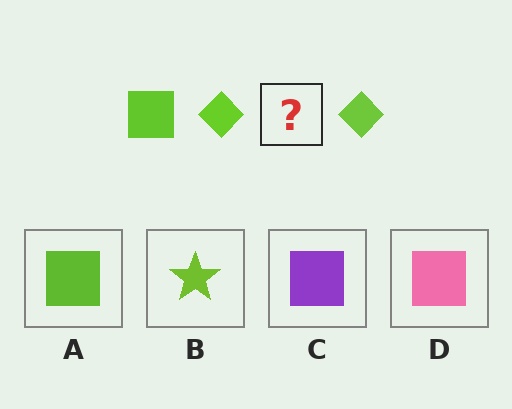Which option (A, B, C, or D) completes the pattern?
A.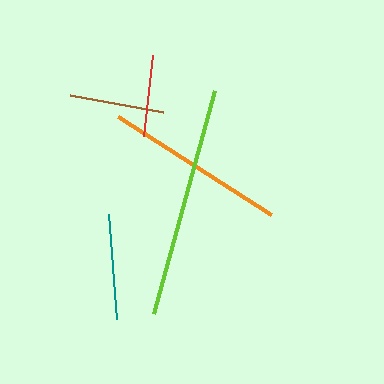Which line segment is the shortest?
The red line is the shortest at approximately 82 pixels.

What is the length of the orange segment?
The orange segment is approximately 182 pixels long.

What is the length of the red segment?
The red segment is approximately 82 pixels long.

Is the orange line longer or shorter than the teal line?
The orange line is longer than the teal line.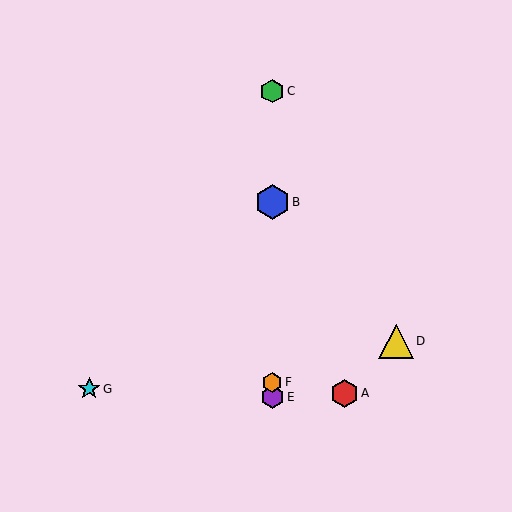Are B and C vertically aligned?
Yes, both are at x≈272.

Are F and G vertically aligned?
No, F is at x≈272 and G is at x≈89.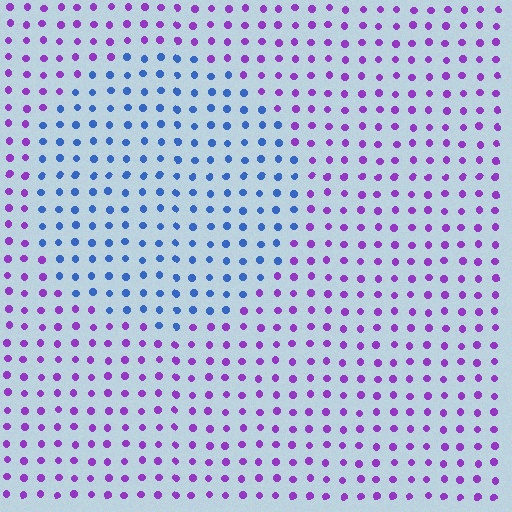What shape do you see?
I see a circle.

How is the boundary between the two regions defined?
The boundary is defined purely by a slight shift in hue (about 61 degrees). Spacing, size, and orientation are identical on both sides.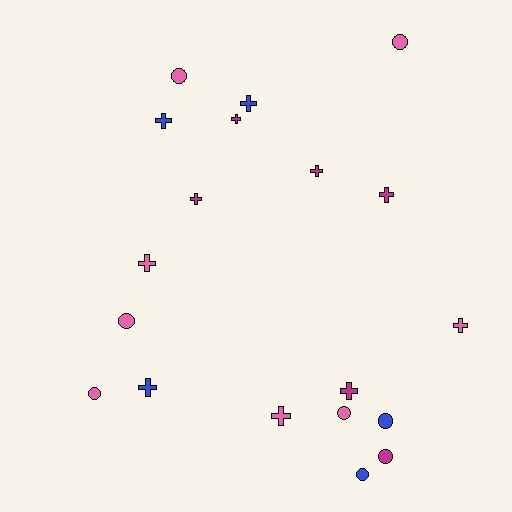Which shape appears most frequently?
Cross, with 11 objects.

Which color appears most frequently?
Pink, with 8 objects.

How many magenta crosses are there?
There are 5 magenta crosses.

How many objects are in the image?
There are 19 objects.